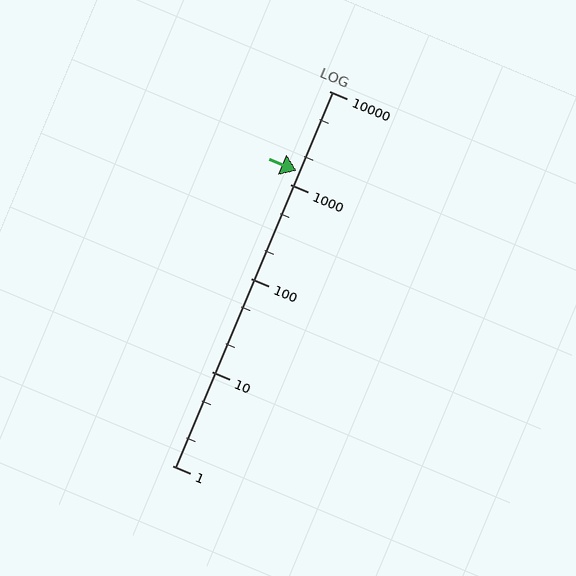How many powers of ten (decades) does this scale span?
The scale spans 4 decades, from 1 to 10000.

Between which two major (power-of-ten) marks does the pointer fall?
The pointer is between 1000 and 10000.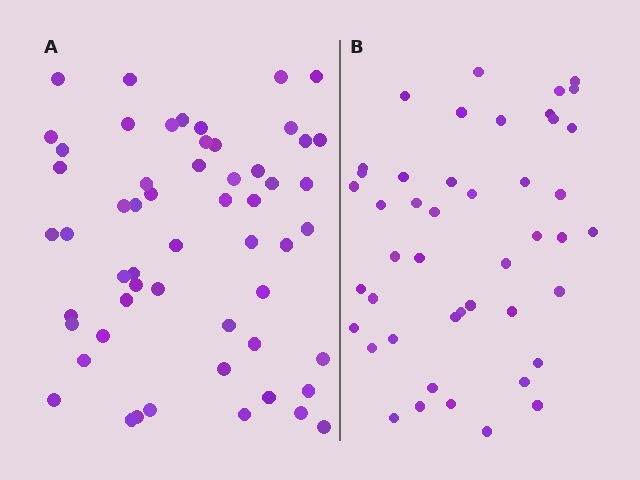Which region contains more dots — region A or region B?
Region A (the left region) has more dots.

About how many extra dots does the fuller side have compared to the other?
Region A has roughly 12 or so more dots than region B.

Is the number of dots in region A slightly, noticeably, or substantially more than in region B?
Region A has only slightly more — the two regions are fairly close. The ratio is roughly 1.2 to 1.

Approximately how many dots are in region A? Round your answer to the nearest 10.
About 60 dots. (The exact count is 56, which rounds to 60.)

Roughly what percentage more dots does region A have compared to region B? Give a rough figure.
About 25% more.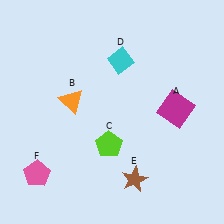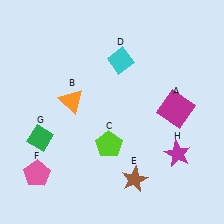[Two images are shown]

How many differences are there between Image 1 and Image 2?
There are 2 differences between the two images.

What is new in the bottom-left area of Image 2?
A green diamond (G) was added in the bottom-left area of Image 2.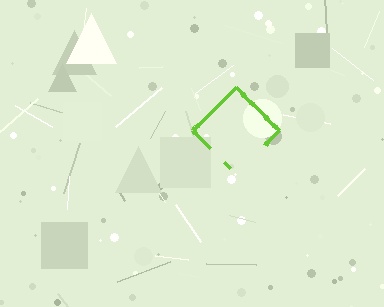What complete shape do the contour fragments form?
The contour fragments form a diamond.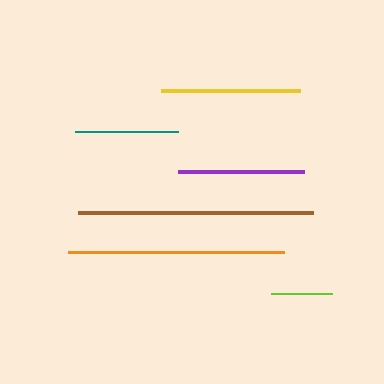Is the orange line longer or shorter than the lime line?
The orange line is longer than the lime line.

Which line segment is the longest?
The brown line is the longest at approximately 234 pixels.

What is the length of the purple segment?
The purple segment is approximately 126 pixels long.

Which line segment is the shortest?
The lime line is the shortest at approximately 61 pixels.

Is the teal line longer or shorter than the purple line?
The purple line is longer than the teal line.